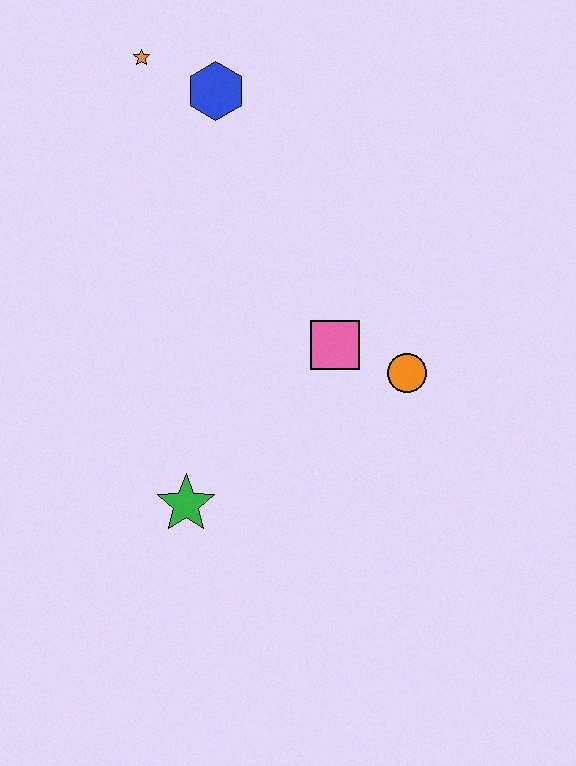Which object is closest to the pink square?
The orange circle is closest to the pink square.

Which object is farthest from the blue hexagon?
The green star is farthest from the blue hexagon.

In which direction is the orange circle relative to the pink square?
The orange circle is to the right of the pink square.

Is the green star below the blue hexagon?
Yes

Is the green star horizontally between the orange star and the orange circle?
Yes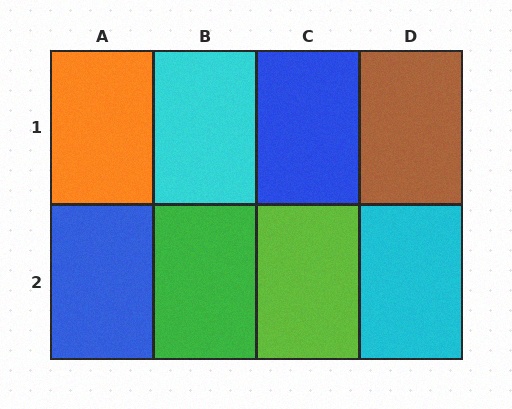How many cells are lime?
1 cell is lime.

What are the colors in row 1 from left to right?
Orange, cyan, blue, brown.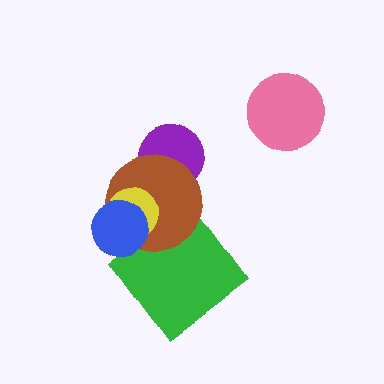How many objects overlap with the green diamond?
1 object overlaps with the green diamond.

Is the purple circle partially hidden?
Yes, it is partially covered by another shape.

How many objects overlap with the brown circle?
4 objects overlap with the brown circle.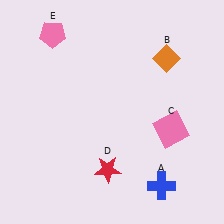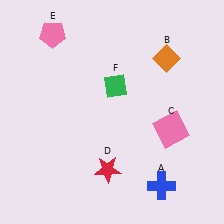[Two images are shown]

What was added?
A green diamond (F) was added in Image 2.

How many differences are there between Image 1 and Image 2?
There is 1 difference between the two images.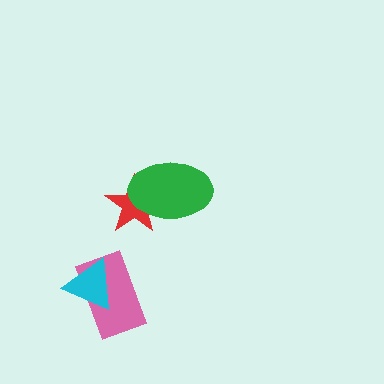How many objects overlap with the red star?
1 object overlaps with the red star.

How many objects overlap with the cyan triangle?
1 object overlaps with the cyan triangle.